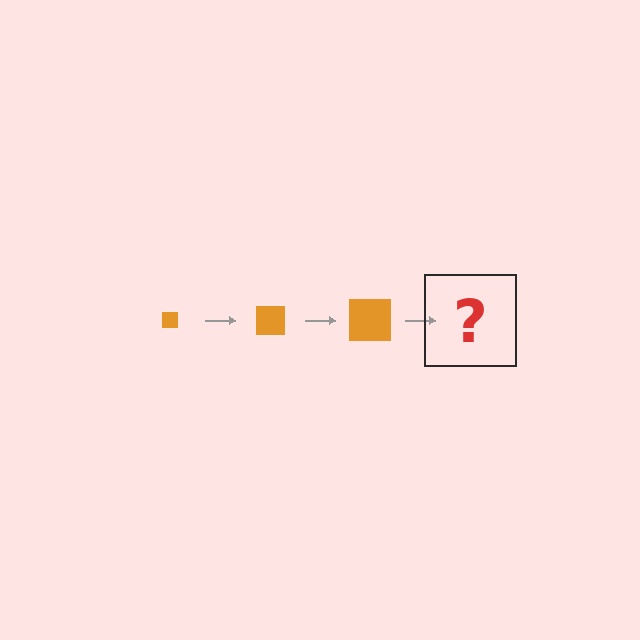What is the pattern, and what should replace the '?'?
The pattern is that the square gets progressively larger each step. The '?' should be an orange square, larger than the previous one.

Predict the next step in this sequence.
The next step is an orange square, larger than the previous one.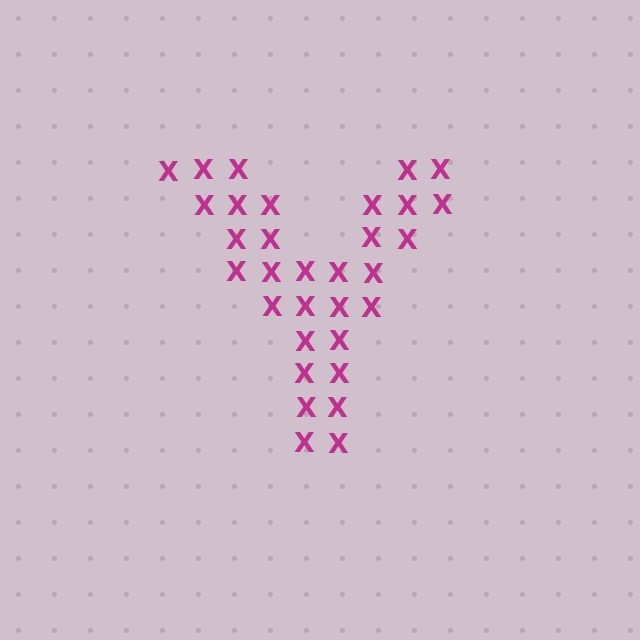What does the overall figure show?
The overall figure shows the letter Y.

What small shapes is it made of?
It is made of small letter X's.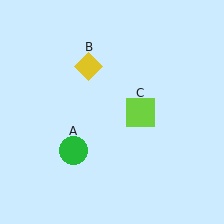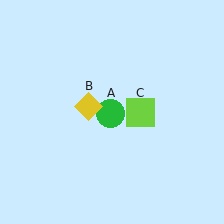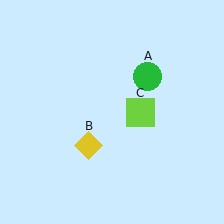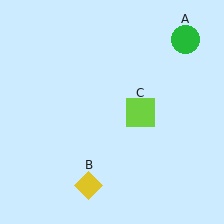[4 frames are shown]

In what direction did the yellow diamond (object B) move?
The yellow diamond (object B) moved down.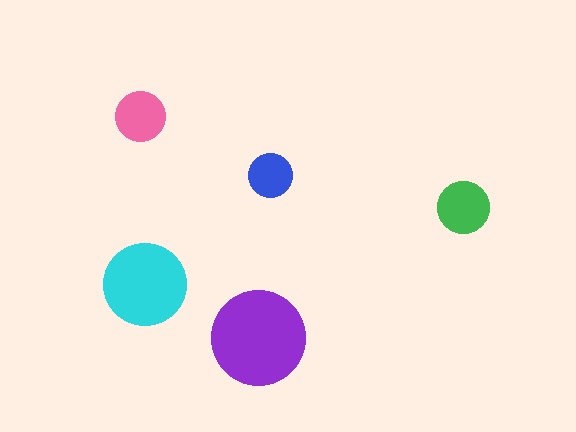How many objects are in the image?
There are 5 objects in the image.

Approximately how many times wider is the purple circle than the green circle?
About 2 times wider.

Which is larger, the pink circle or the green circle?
The green one.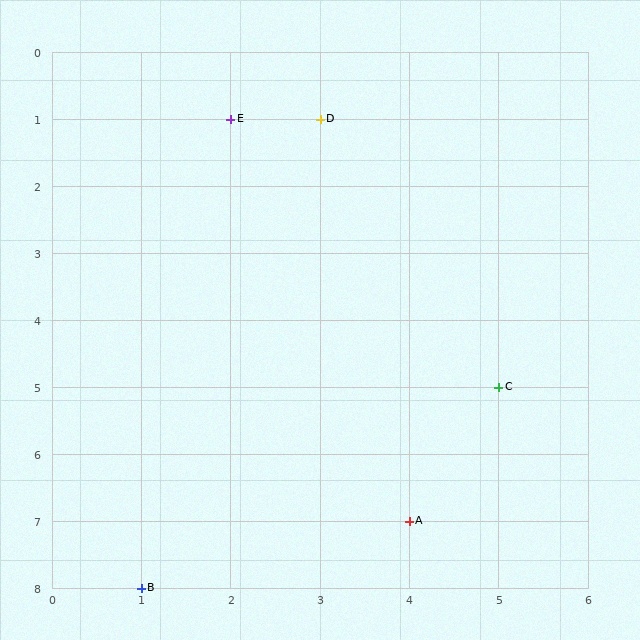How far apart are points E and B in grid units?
Points E and B are 1 column and 7 rows apart (about 7.1 grid units diagonally).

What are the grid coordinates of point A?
Point A is at grid coordinates (4, 7).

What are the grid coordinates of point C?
Point C is at grid coordinates (5, 5).